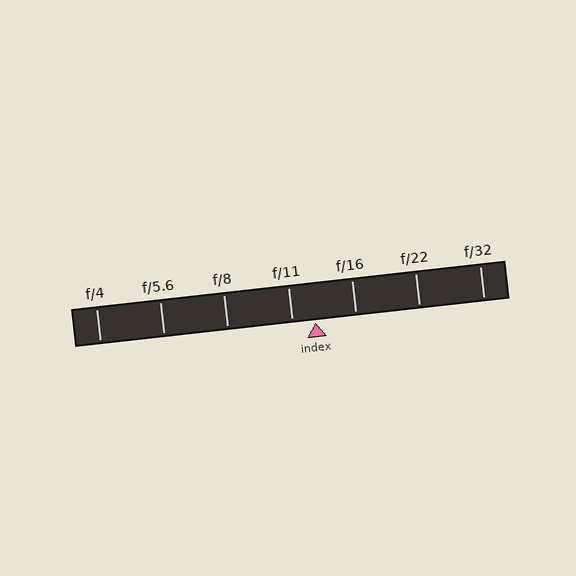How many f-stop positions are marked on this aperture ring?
There are 7 f-stop positions marked.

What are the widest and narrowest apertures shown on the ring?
The widest aperture shown is f/4 and the narrowest is f/32.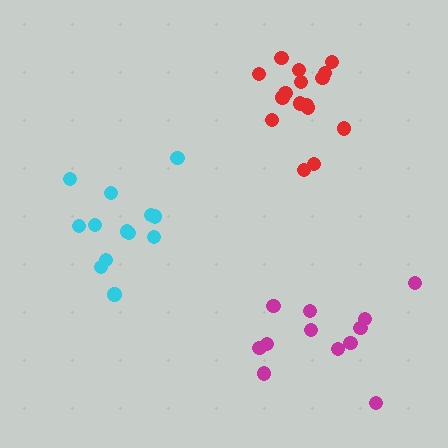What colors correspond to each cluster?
The clusters are colored: red, cyan, magenta.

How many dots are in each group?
Group 1: 16 dots, Group 2: 13 dots, Group 3: 12 dots (41 total).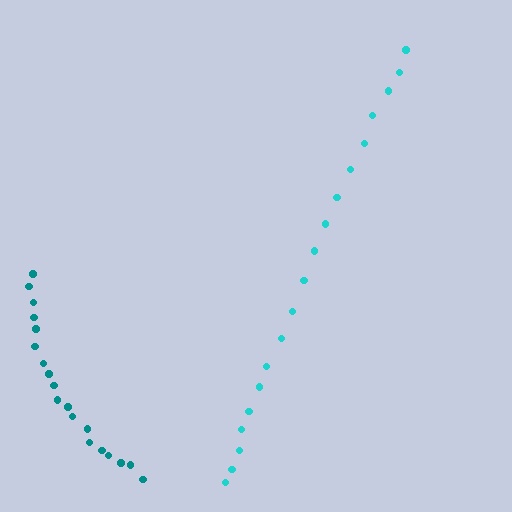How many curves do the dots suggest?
There are 2 distinct paths.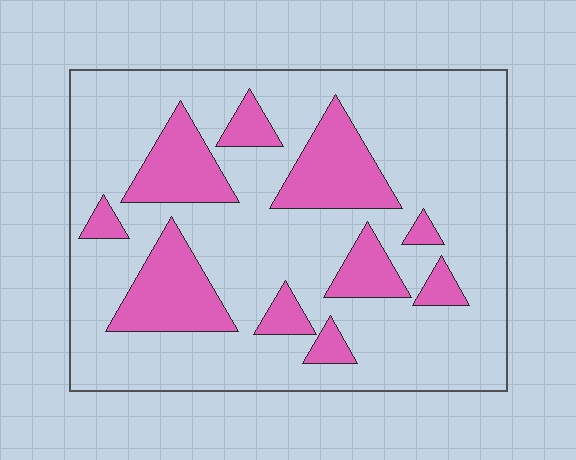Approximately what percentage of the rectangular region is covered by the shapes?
Approximately 25%.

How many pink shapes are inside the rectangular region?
10.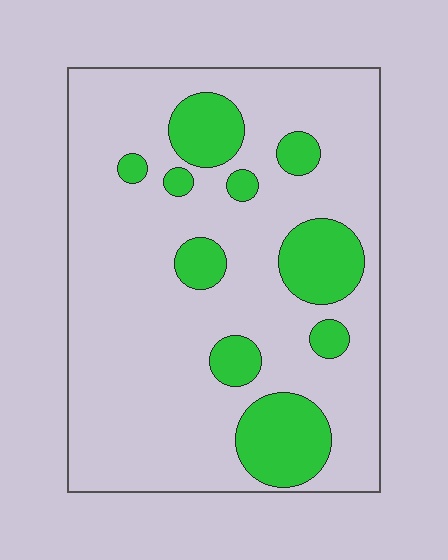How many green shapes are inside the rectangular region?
10.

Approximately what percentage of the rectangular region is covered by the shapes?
Approximately 20%.